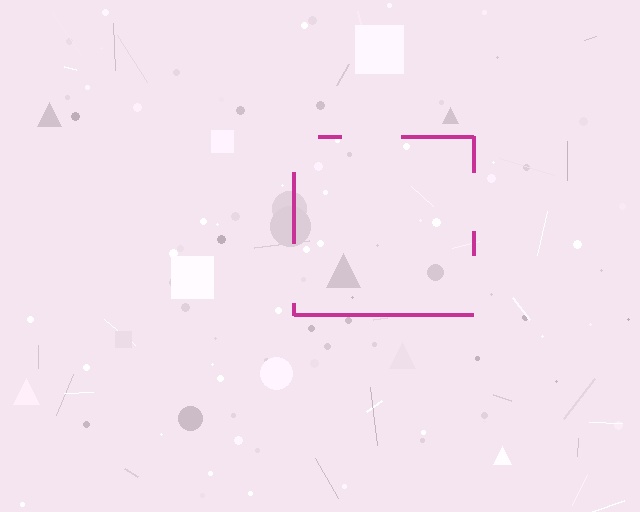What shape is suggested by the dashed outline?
The dashed outline suggests a square.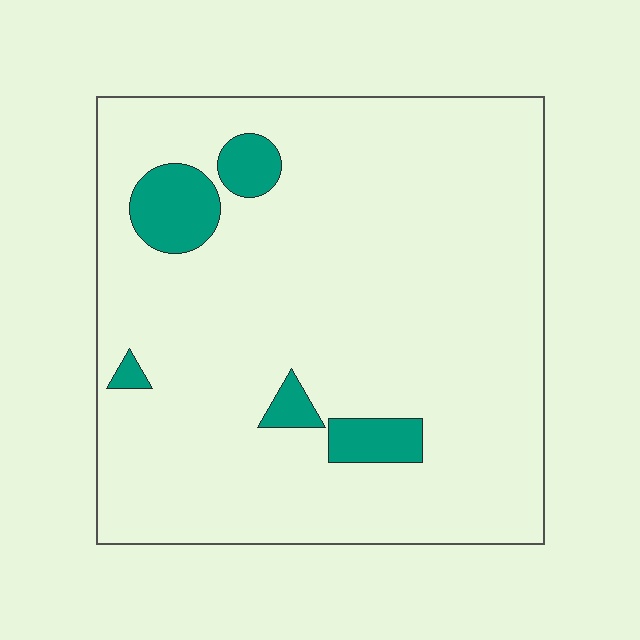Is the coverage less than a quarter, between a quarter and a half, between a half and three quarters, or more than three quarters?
Less than a quarter.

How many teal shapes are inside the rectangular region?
5.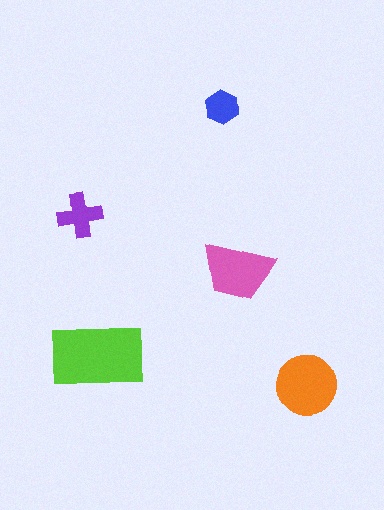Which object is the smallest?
The blue hexagon.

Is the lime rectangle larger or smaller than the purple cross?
Larger.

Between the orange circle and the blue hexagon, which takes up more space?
The orange circle.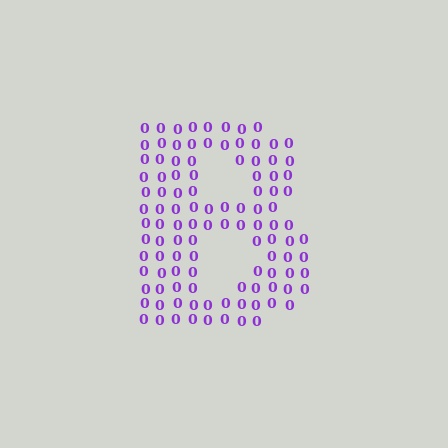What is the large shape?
The large shape is the letter B.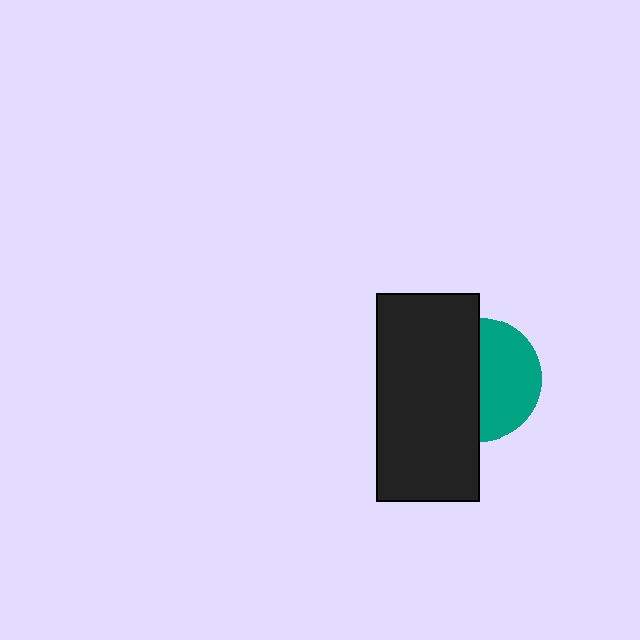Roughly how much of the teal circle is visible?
About half of it is visible (roughly 50%).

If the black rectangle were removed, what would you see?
You would see the complete teal circle.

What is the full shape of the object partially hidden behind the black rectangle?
The partially hidden object is a teal circle.